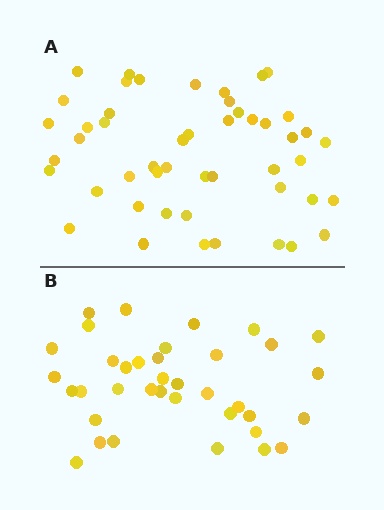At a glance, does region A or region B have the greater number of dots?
Region A (the top region) has more dots.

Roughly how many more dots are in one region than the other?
Region A has roughly 12 or so more dots than region B.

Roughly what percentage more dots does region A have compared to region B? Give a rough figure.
About 30% more.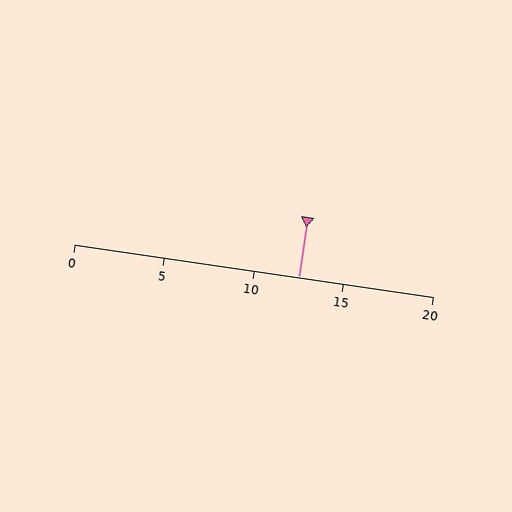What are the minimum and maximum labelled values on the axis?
The axis runs from 0 to 20.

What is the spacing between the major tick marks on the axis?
The major ticks are spaced 5 apart.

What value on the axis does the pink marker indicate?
The marker indicates approximately 12.5.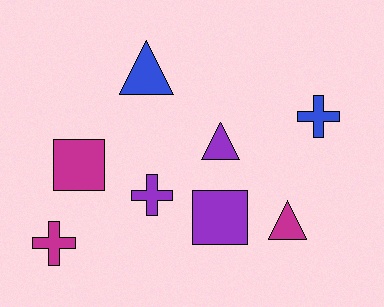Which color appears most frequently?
Purple, with 3 objects.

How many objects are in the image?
There are 8 objects.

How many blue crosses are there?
There is 1 blue cross.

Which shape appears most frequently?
Triangle, with 3 objects.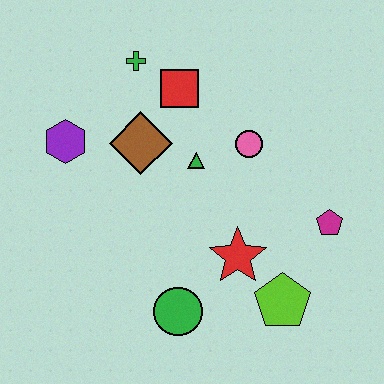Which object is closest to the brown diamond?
The green triangle is closest to the brown diamond.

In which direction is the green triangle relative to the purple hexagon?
The green triangle is to the right of the purple hexagon.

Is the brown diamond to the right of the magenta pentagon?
No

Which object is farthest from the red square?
The lime pentagon is farthest from the red square.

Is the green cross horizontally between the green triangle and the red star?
No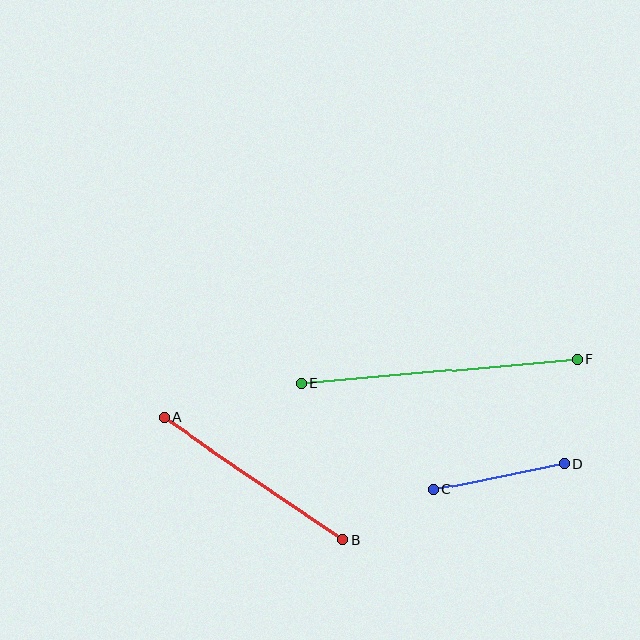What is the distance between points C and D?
The distance is approximately 134 pixels.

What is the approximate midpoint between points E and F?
The midpoint is at approximately (439, 371) pixels.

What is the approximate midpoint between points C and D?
The midpoint is at approximately (499, 477) pixels.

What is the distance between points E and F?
The distance is approximately 277 pixels.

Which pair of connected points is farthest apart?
Points E and F are farthest apart.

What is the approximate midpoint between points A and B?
The midpoint is at approximately (254, 479) pixels.